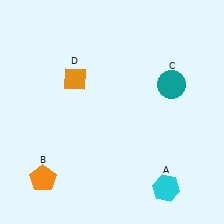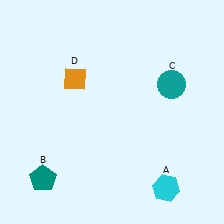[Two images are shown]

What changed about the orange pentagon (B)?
In Image 1, B is orange. In Image 2, it changed to teal.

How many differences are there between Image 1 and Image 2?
There is 1 difference between the two images.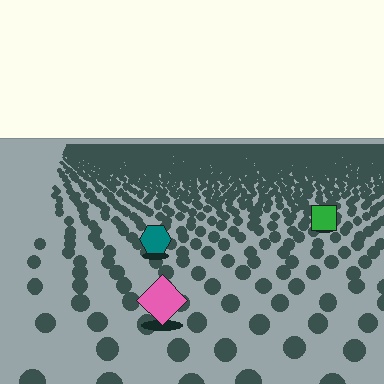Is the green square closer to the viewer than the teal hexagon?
No. The teal hexagon is closer — you can tell from the texture gradient: the ground texture is coarser near it.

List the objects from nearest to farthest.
From nearest to farthest: the pink diamond, the teal hexagon, the green square.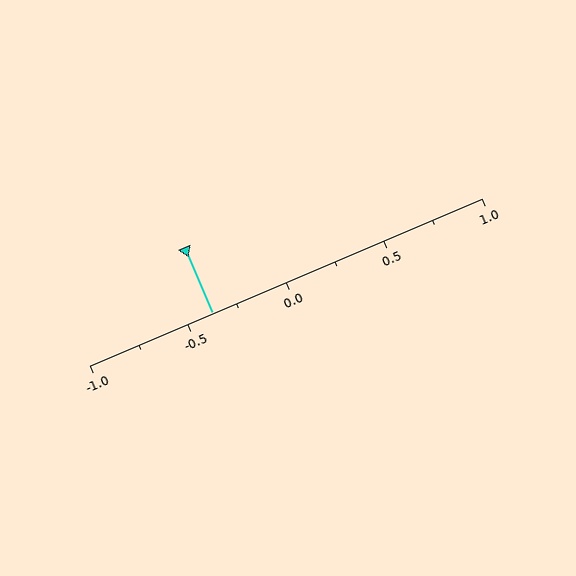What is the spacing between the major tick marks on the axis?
The major ticks are spaced 0.5 apart.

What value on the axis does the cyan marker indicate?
The marker indicates approximately -0.38.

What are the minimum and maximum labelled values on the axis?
The axis runs from -1.0 to 1.0.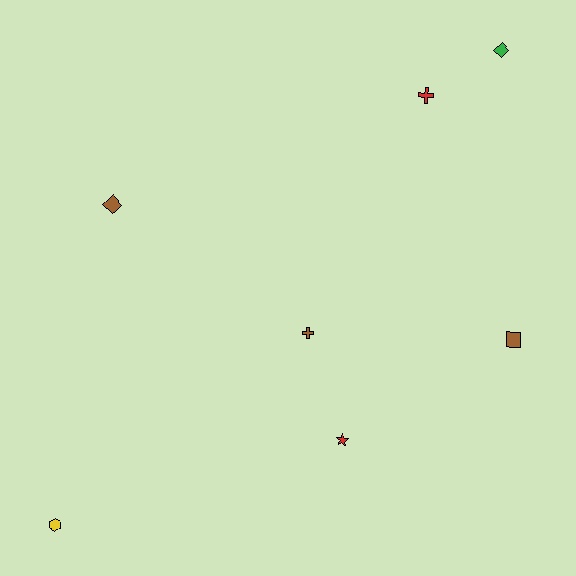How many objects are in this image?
There are 7 objects.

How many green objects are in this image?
There is 1 green object.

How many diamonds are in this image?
There are 2 diamonds.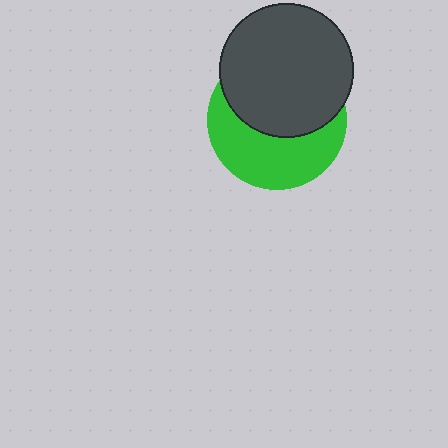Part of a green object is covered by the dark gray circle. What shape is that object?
It is a circle.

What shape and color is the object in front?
The object in front is a dark gray circle.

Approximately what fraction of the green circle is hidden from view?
Roughly 52% of the green circle is hidden behind the dark gray circle.